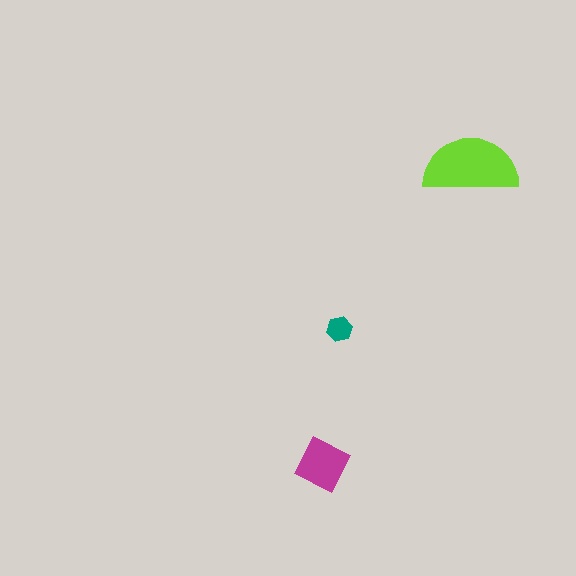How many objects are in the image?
There are 3 objects in the image.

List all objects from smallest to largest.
The teal hexagon, the magenta square, the lime semicircle.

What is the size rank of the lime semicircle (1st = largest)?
1st.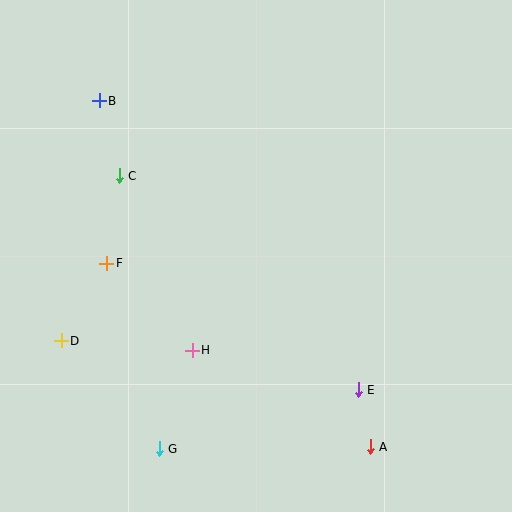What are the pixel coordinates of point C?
Point C is at (119, 176).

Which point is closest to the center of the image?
Point H at (192, 350) is closest to the center.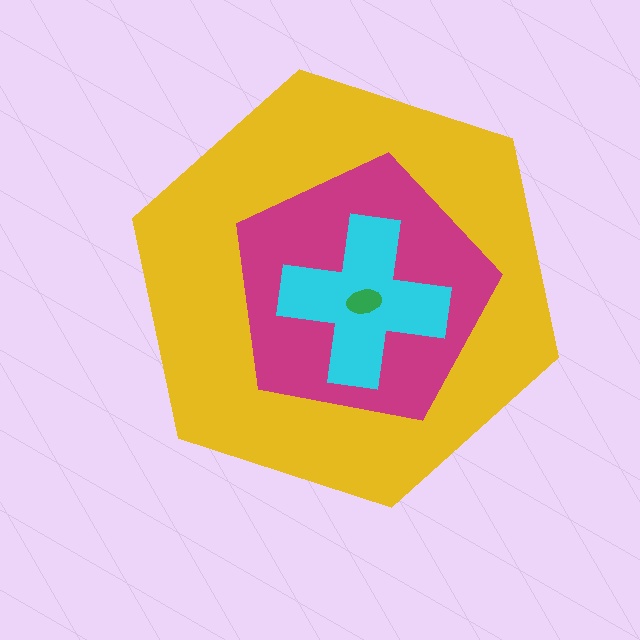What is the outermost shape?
The yellow hexagon.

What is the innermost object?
The green ellipse.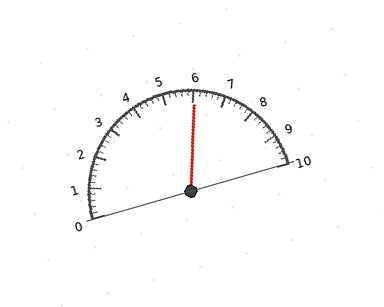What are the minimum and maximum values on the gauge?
The gauge ranges from 0 to 10.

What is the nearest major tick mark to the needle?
The nearest major tick mark is 6.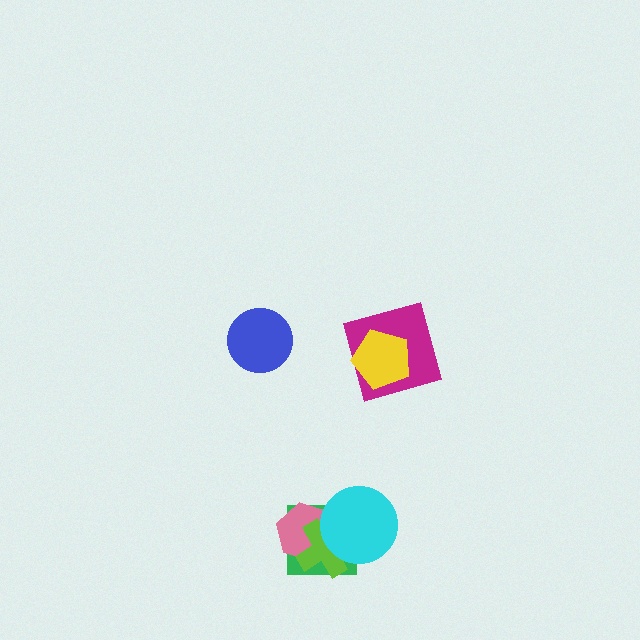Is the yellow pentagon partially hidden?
No, no other shape covers it.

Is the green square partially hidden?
Yes, it is partially covered by another shape.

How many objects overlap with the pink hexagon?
3 objects overlap with the pink hexagon.